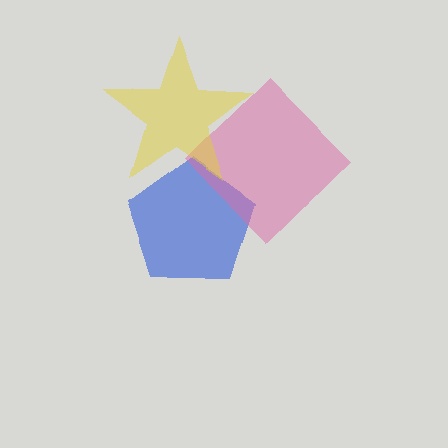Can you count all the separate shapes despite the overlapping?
Yes, there are 3 separate shapes.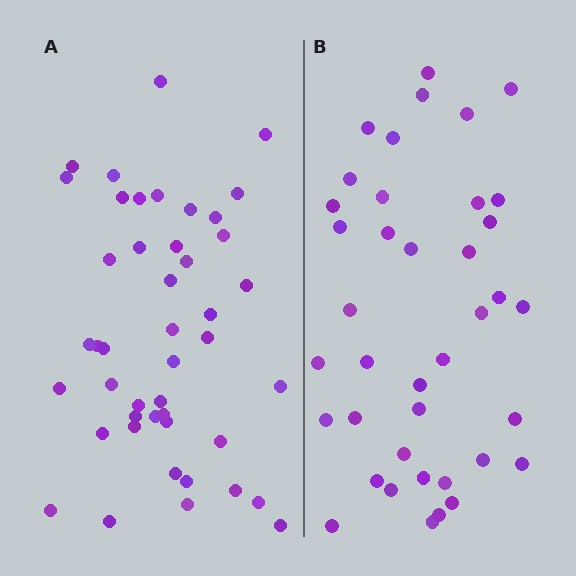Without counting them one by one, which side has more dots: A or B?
Region A (the left region) has more dots.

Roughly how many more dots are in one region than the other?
Region A has about 6 more dots than region B.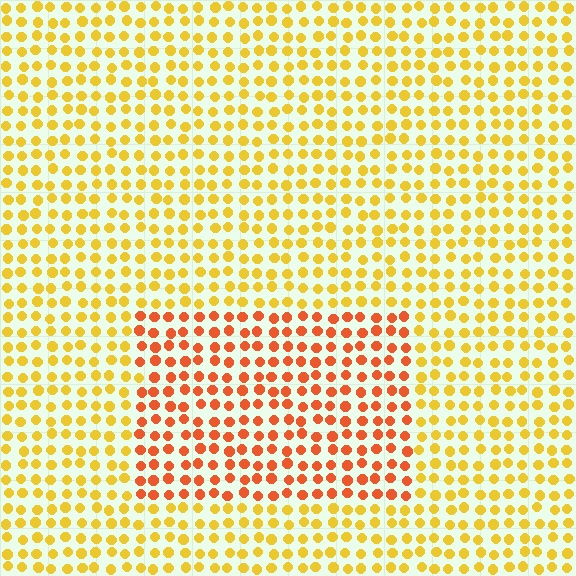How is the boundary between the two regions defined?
The boundary is defined purely by a slight shift in hue (about 35 degrees). Spacing, size, and orientation are identical on both sides.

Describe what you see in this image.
The image is filled with small yellow elements in a uniform arrangement. A rectangle-shaped region is visible where the elements are tinted to a slightly different hue, forming a subtle color boundary.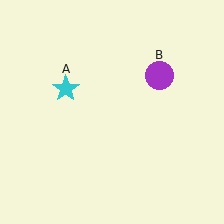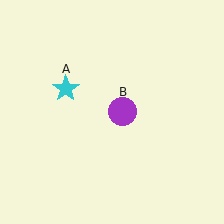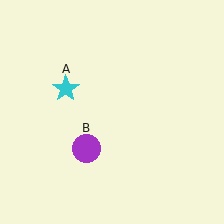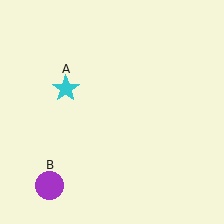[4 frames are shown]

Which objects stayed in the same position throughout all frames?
Cyan star (object A) remained stationary.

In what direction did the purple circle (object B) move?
The purple circle (object B) moved down and to the left.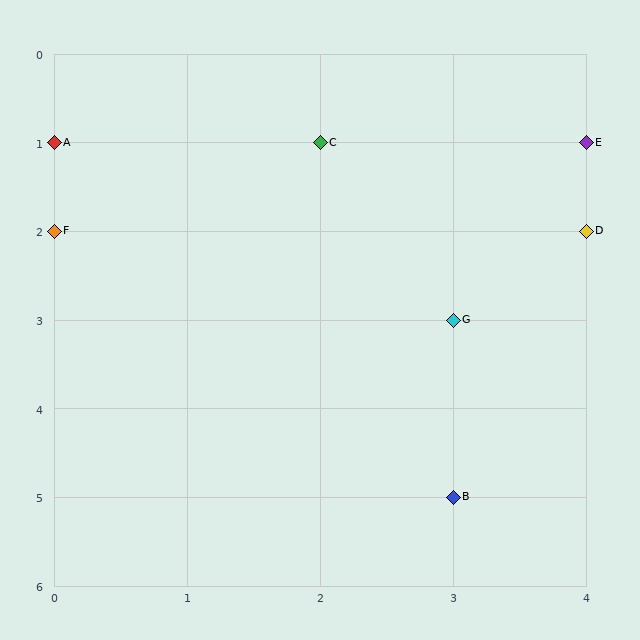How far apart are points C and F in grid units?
Points C and F are 2 columns and 1 row apart (about 2.2 grid units diagonally).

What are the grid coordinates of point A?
Point A is at grid coordinates (0, 1).